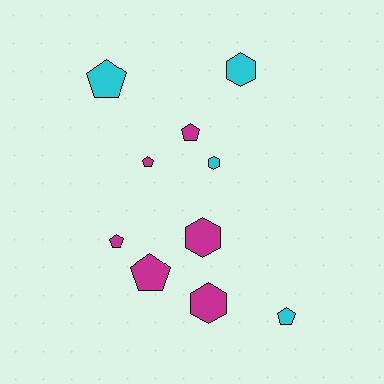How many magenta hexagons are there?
There are 2 magenta hexagons.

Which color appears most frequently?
Magenta, with 6 objects.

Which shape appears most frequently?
Pentagon, with 6 objects.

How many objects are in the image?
There are 10 objects.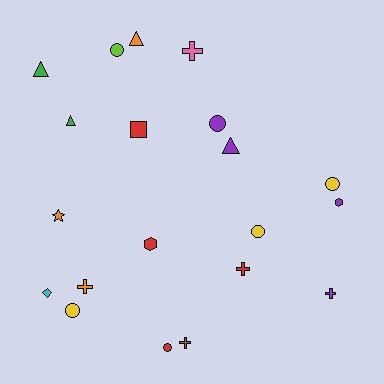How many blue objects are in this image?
There are no blue objects.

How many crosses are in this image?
There are 5 crosses.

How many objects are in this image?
There are 20 objects.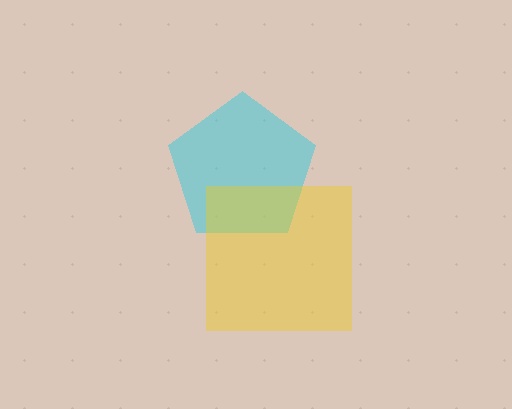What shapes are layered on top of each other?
The layered shapes are: a cyan pentagon, a yellow square.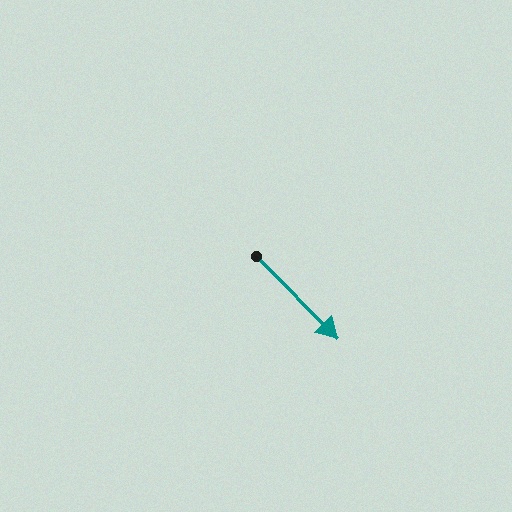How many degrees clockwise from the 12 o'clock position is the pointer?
Approximately 135 degrees.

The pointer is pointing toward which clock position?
Roughly 5 o'clock.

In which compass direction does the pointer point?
Southeast.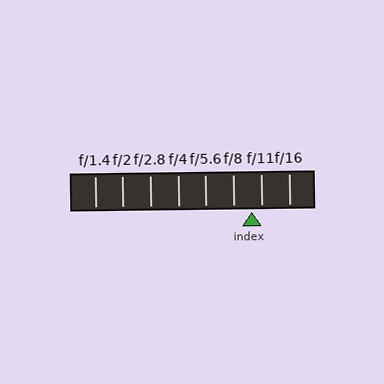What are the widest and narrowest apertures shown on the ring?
The widest aperture shown is f/1.4 and the narrowest is f/16.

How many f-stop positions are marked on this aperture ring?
There are 8 f-stop positions marked.